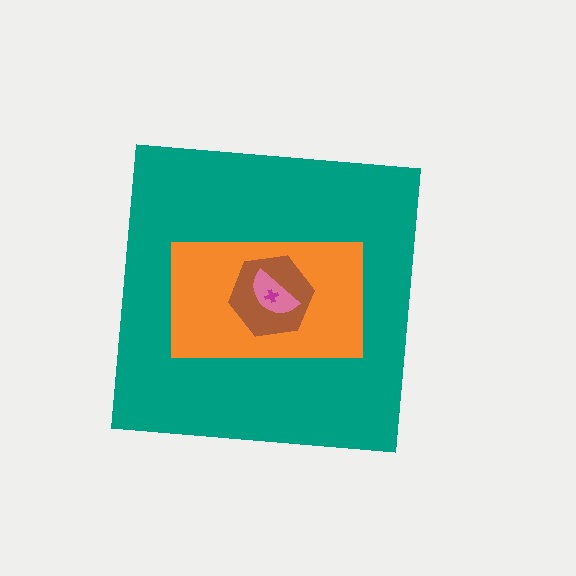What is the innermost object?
The magenta cross.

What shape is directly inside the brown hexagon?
The pink semicircle.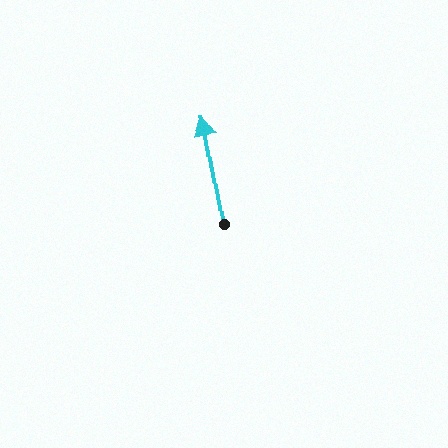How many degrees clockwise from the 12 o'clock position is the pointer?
Approximately 350 degrees.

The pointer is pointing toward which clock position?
Roughly 12 o'clock.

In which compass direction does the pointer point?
North.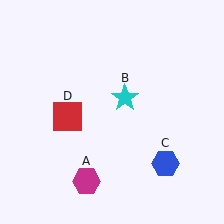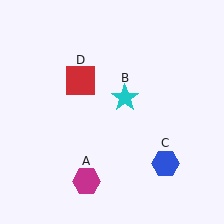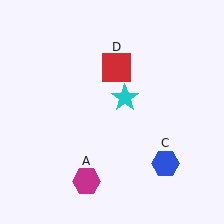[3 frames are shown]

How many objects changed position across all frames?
1 object changed position: red square (object D).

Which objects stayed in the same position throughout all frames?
Magenta hexagon (object A) and cyan star (object B) and blue hexagon (object C) remained stationary.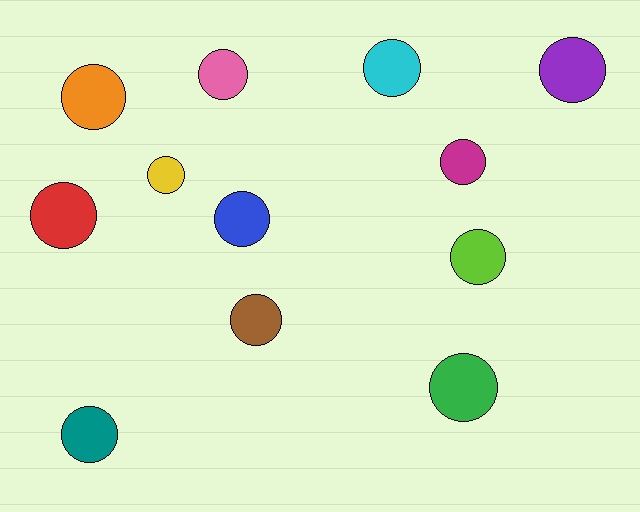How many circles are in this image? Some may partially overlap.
There are 12 circles.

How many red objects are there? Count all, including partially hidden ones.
There is 1 red object.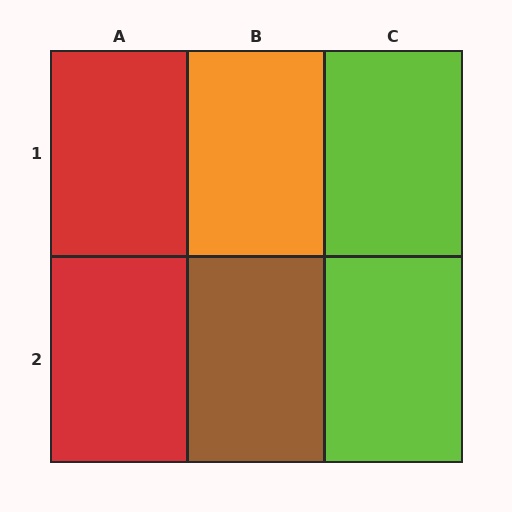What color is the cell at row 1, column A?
Red.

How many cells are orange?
1 cell is orange.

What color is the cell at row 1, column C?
Lime.